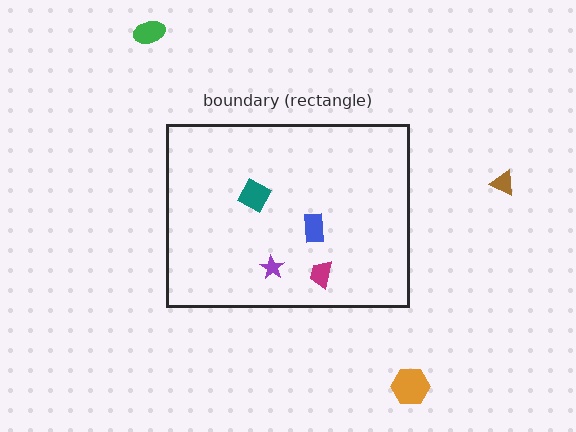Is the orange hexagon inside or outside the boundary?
Outside.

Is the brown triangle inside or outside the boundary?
Outside.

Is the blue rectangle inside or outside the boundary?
Inside.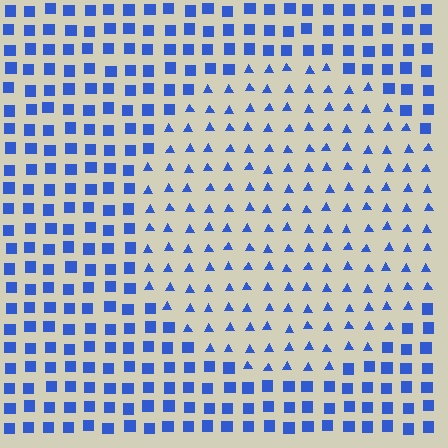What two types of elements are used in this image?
The image uses triangles inside the circle region and squares outside it.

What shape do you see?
I see a circle.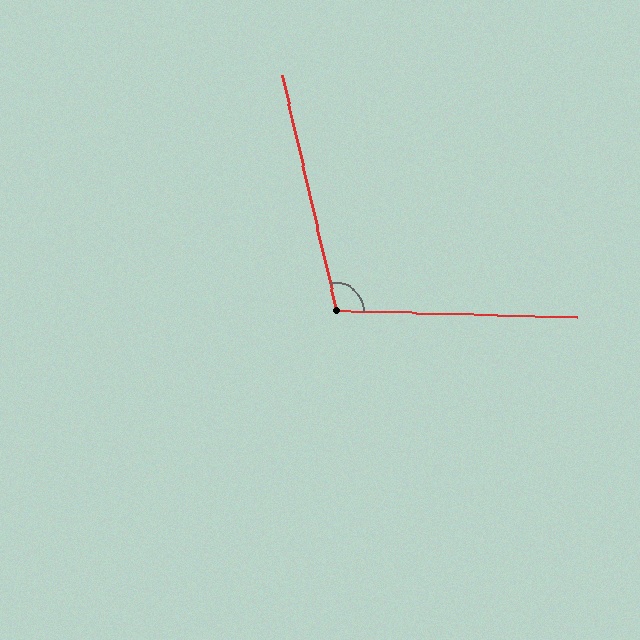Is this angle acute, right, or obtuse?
It is obtuse.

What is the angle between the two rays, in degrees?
Approximately 104 degrees.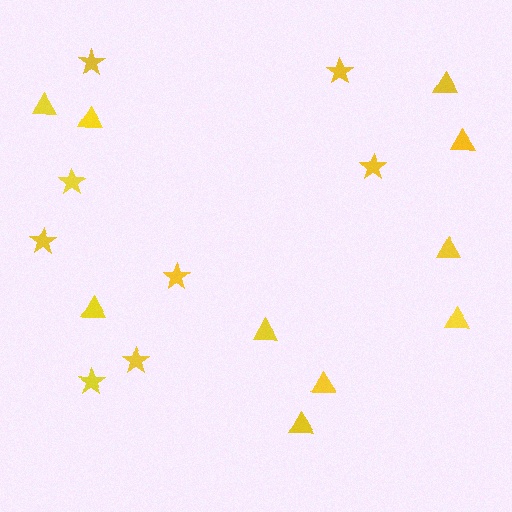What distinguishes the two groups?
There are 2 groups: one group of stars (8) and one group of triangles (10).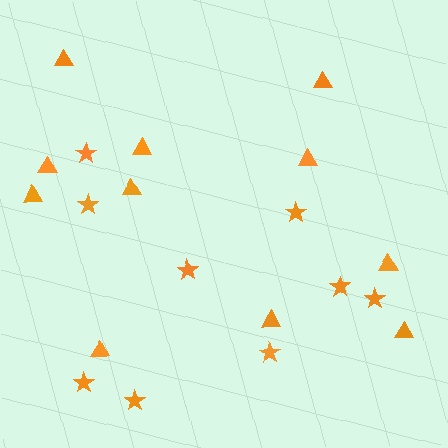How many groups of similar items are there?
There are 2 groups: one group of stars (9) and one group of triangles (11).